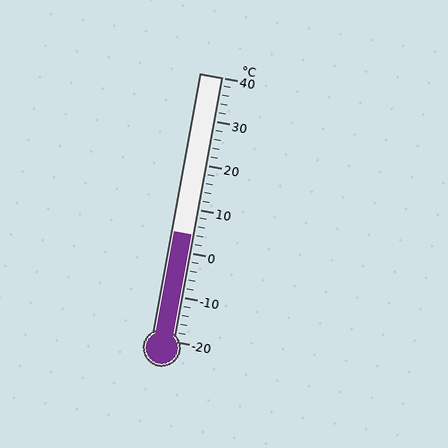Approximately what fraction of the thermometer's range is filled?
The thermometer is filled to approximately 40% of its range.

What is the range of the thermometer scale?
The thermometer scale ranges from -20°C to 40°C.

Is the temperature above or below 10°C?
The temperature is below 10°C.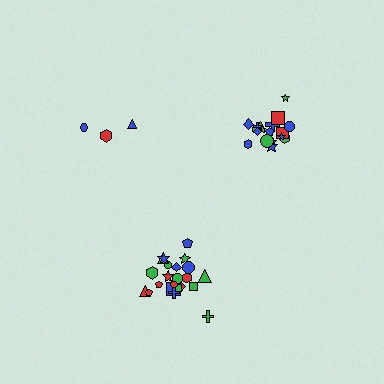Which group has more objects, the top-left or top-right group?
The top-right group.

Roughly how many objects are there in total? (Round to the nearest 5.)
Roughly 45 objects in total.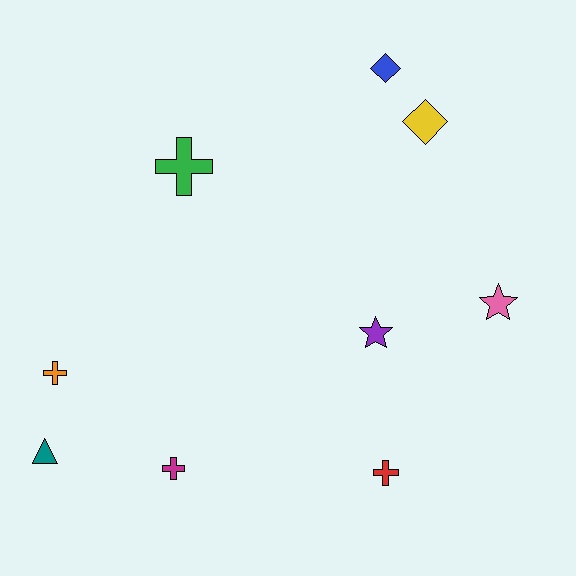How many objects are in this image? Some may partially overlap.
There are 9 objects.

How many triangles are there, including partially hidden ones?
There is 1 triangle.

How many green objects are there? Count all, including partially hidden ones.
There is 1 green object.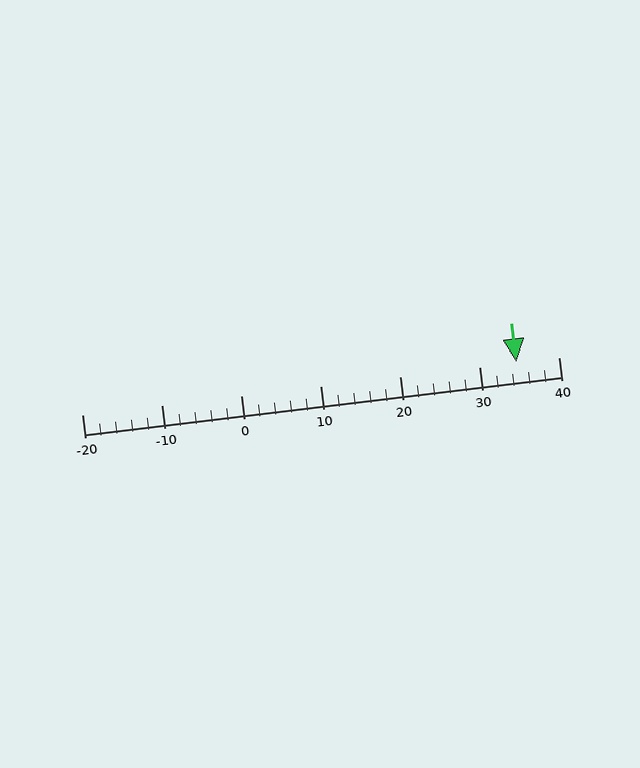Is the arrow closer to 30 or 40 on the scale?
The arrow is closer to 30.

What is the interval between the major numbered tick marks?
The major tick marks are spaced 10 units apart.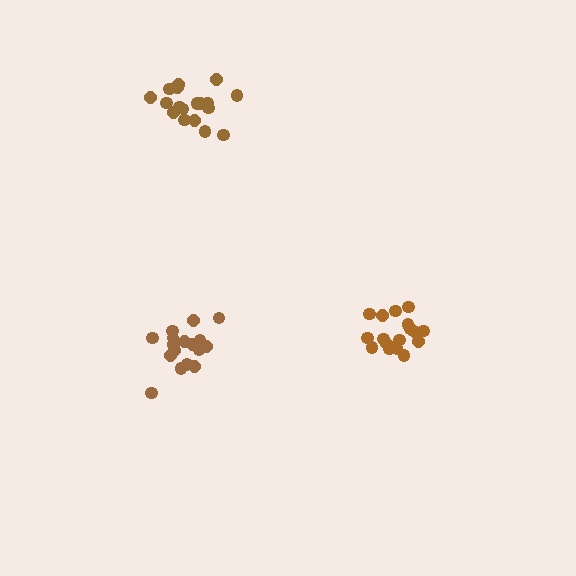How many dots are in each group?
Group 1: 19 dots, Group 2: 18 dots, Group 3: 19 dots (56 total).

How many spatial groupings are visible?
There are 3 spatial groupings.